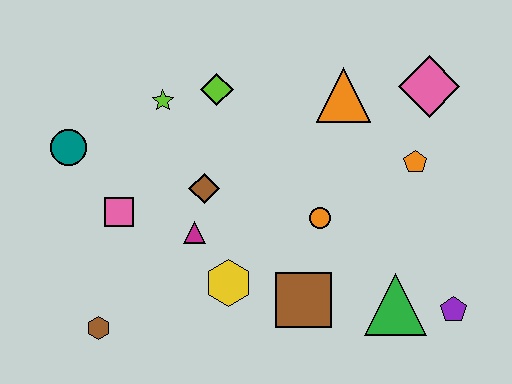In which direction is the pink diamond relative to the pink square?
The pink diamond is to the right of the pink square.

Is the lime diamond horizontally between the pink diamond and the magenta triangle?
Yes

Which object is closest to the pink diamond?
The orange pentagon is closest to the pink diamond.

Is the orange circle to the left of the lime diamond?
No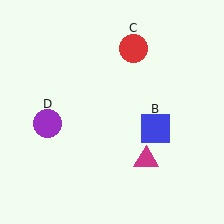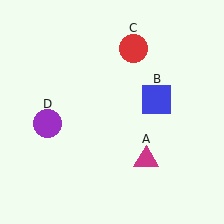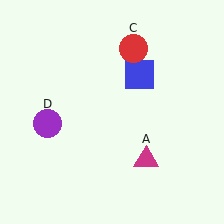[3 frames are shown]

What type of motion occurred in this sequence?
The blue square (object B) rotated counterclockwise around the center of the scene.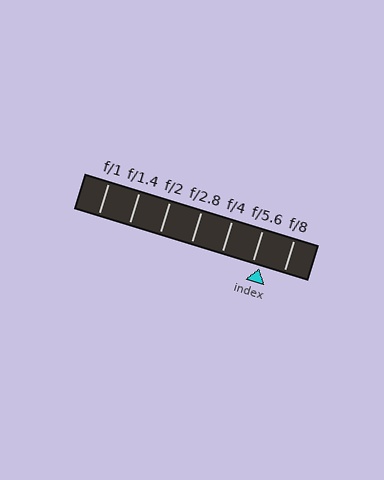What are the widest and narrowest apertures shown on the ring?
The widest aperture shown is f/1 and the narrowest is f/8.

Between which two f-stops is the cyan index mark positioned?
The index mark is between f/5.6 and f/8.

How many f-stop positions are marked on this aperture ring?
There are 7 f-stop positions marked.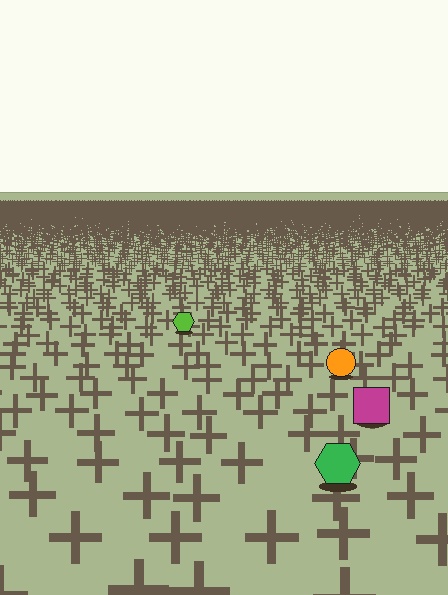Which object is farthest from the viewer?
The lime hexagon is farthest from the viewer. It appears smaller and the ground texture around it is denser.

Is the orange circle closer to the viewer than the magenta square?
No. The magenta square is closer — you can tell from the texture gradient: the ground texture is coarser near it.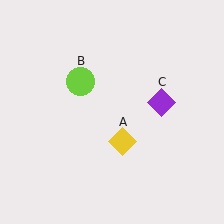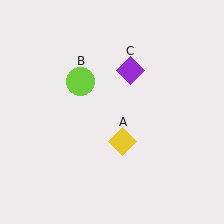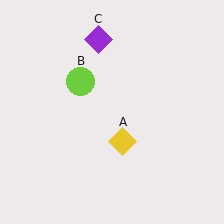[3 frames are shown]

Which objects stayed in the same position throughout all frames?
Yellow diamond (object A) and lime circle (object B) remained stationary.